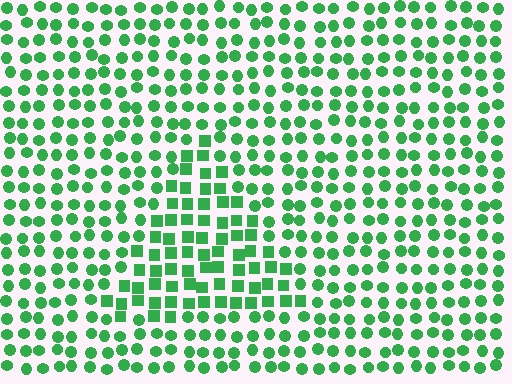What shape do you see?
I see a triangle.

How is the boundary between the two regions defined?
The boundary is defined by a change in element shape: squares inside vs. circles outside. All elements share the same color and spacing.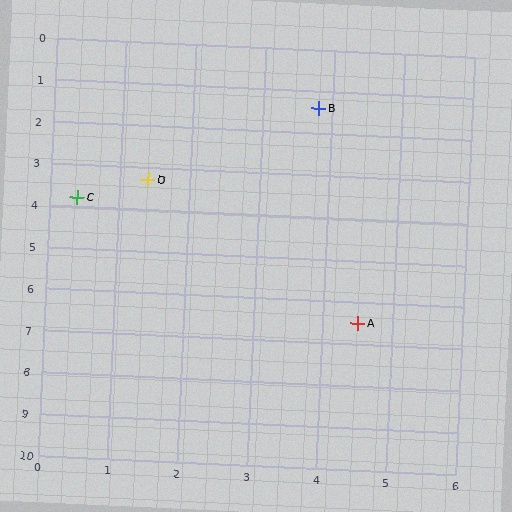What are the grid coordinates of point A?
Point A is at approximately (4.5, 6.5).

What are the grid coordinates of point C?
Point C is at approximately (0.4, 3.8).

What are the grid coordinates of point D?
Point D is at approximately (1.4, 3.3).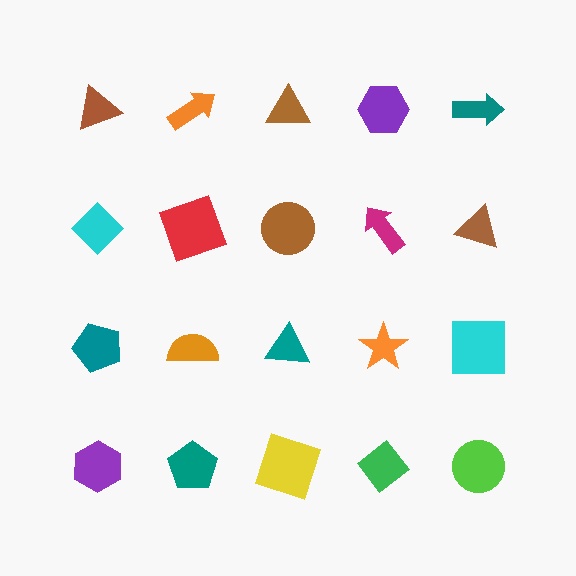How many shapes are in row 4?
5 shapes.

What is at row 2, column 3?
A brown circle.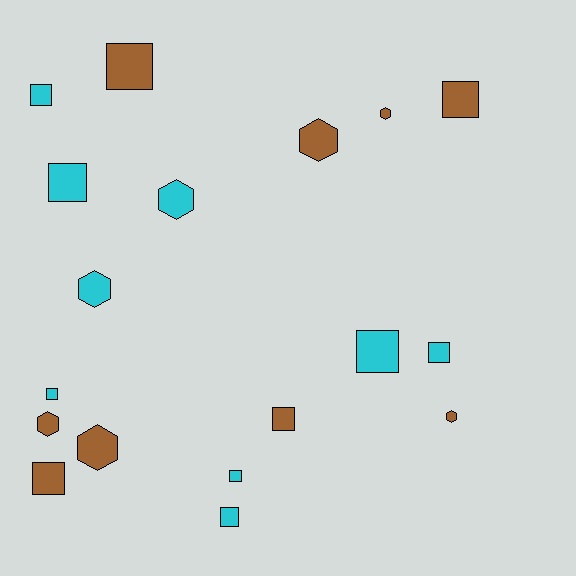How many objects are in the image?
There are 18 objects.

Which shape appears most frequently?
Square, with 11 objects.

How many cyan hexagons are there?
There are 2 cyan hexagons.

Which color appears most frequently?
Brown, with 9 objects.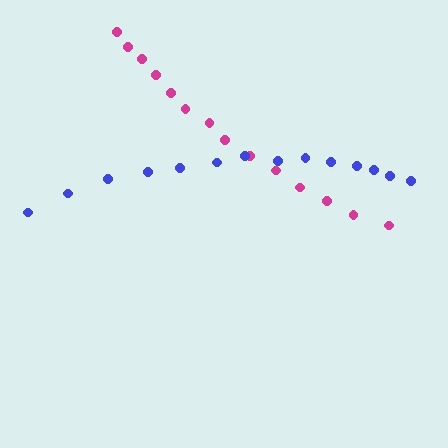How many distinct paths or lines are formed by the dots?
There are 2 distinct paths.